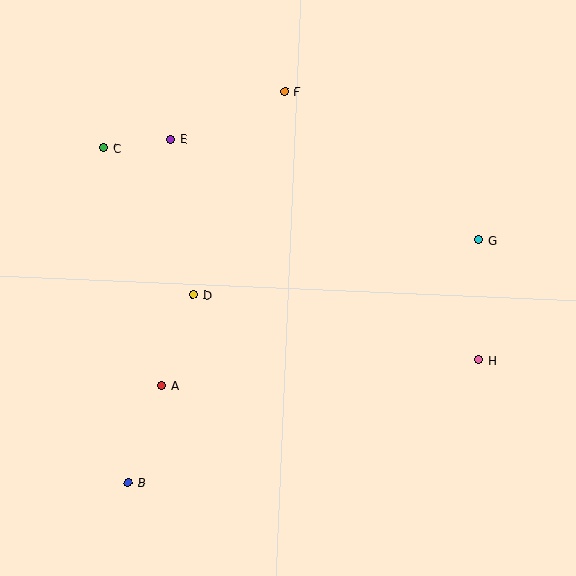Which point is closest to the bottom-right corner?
Point H is closest to the bottom-right corner.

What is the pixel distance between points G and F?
The distance between G and F is 245 pixels.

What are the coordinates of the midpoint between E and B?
The midpoint between E and B is at (149, 311).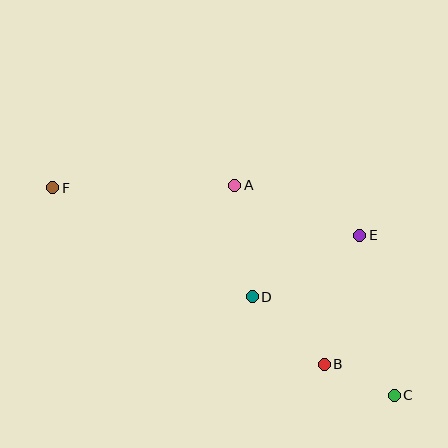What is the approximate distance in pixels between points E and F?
The distance between E and F is approximately 311 pixels.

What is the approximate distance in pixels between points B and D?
The distance between B and D is approximately 98 pixels.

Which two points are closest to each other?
Points B and C are closest to each other.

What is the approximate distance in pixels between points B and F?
The distance between B and F is approximately 324 pixels.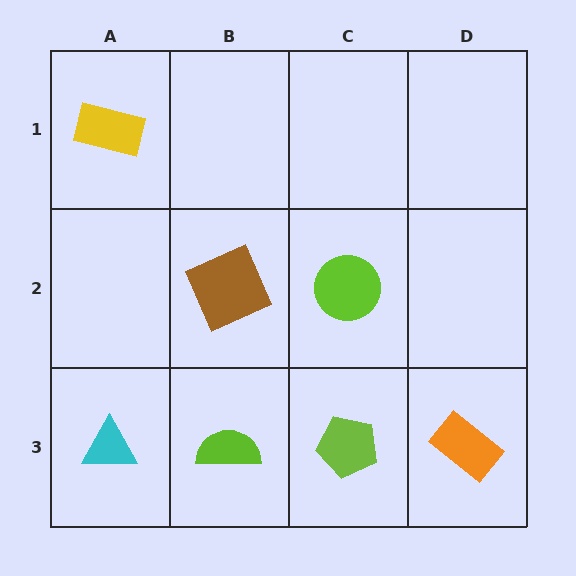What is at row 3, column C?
A lime pentagon.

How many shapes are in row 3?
4 shapes.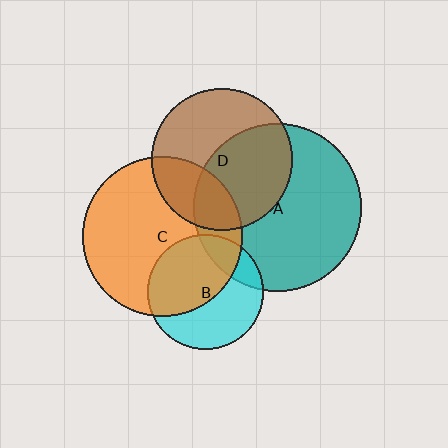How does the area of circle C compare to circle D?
Approximately 1.3 times.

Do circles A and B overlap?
Yes.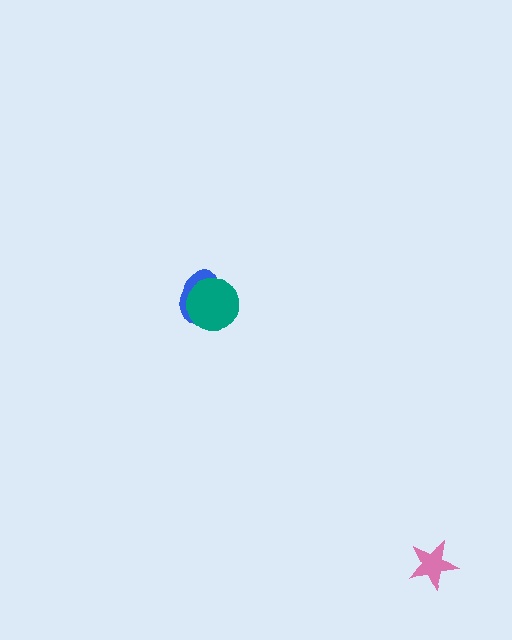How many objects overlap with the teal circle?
1 object overlaps with the teal circle.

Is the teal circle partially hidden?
No, no other shape covers it.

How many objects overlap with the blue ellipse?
1 object overlaps with the blue ellipse.